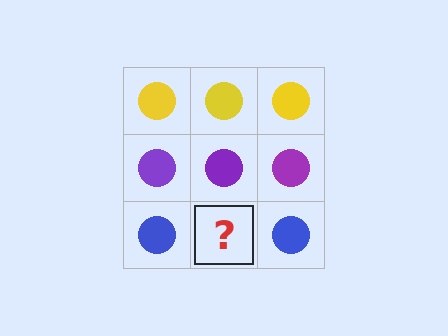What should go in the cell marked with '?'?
The missing cell should contain a blue circle.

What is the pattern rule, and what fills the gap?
The rule is that each row has a consistent color. The gap should be filled with a blue circle.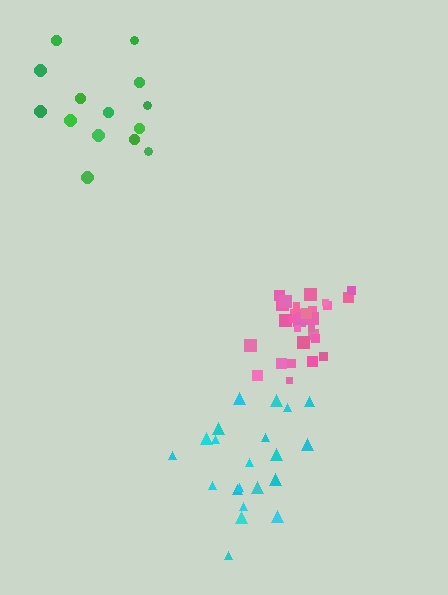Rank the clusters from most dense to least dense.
pink, cyan, green.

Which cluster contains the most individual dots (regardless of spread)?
Pink (31).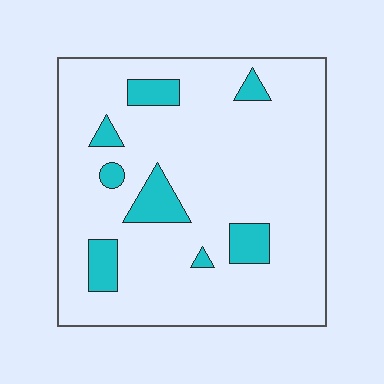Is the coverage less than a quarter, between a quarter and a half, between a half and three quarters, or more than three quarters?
Less than a quarter.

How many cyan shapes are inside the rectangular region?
8.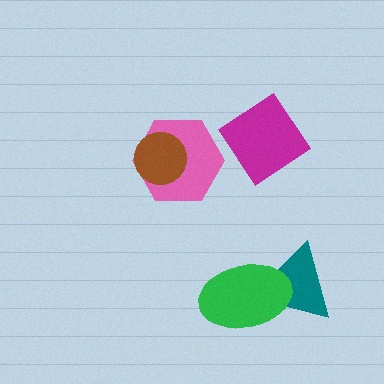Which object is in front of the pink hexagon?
The brown circle is in front of the pink hexagon.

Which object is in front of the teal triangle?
The green ellipse is in front of the teal triangle.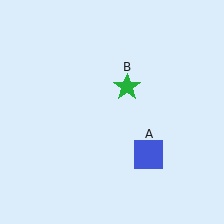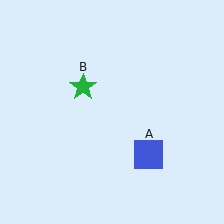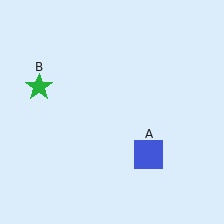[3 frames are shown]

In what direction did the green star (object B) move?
The green star (object B) moved left.